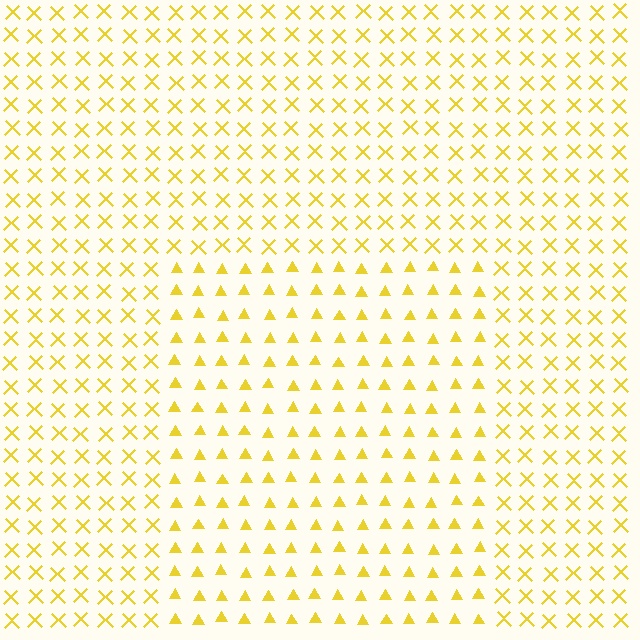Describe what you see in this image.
The image is filled with small yellow elements arranged in a uniform grid. A rectangle-shaped region contains triangles, while the surrounding area contains X marks. The boundary is defined purely by the change in element shape.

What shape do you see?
I see a rectangle.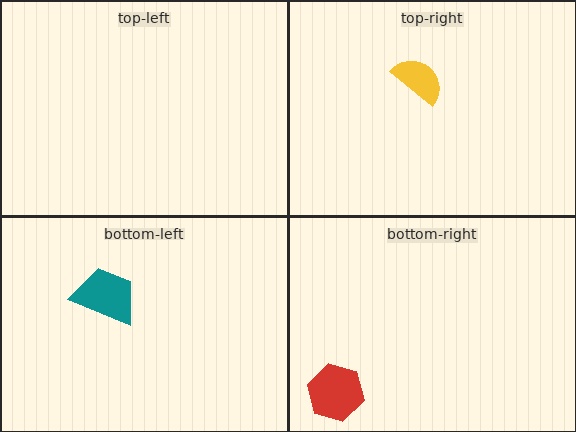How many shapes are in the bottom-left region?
1.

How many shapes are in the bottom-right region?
1.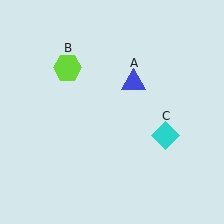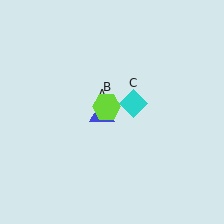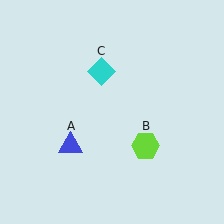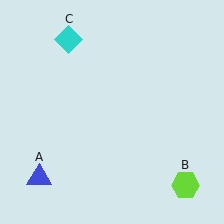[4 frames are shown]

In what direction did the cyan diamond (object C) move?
The cyan diamond (object C) moved up and to the left.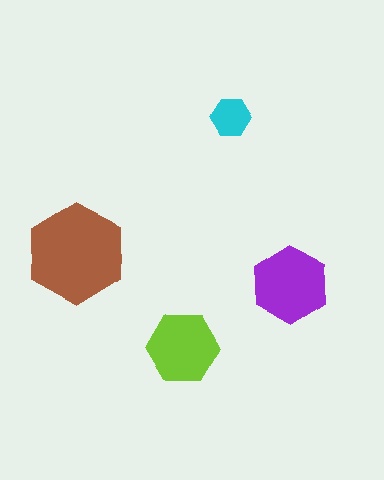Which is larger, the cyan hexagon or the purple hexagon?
The purple one.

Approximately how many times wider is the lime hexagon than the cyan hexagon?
About 2 times wider.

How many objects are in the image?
There are 4 objects in the image.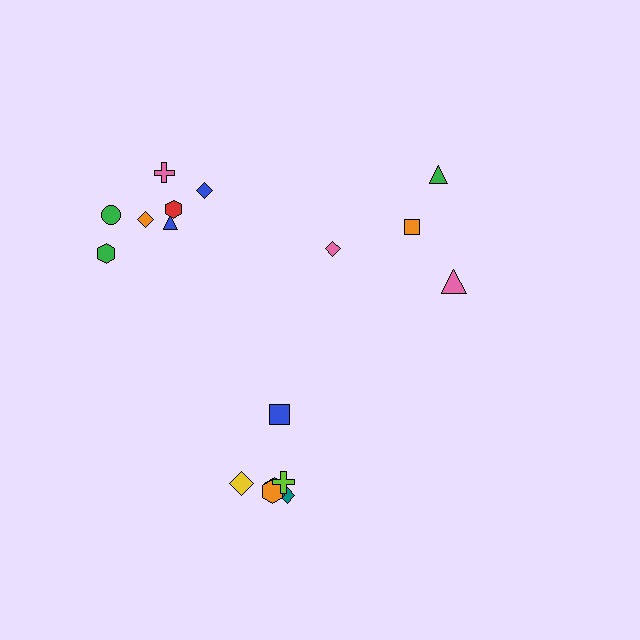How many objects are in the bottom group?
There are 6 objects.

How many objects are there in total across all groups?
There are 17 objects.